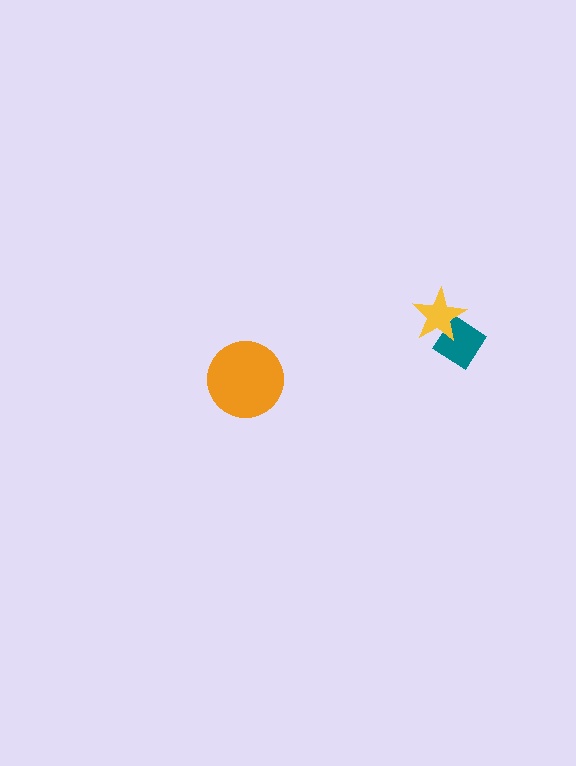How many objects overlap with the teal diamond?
1 object overlaps with the teal diamond.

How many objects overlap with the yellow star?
1 object overlaps with the yellow star.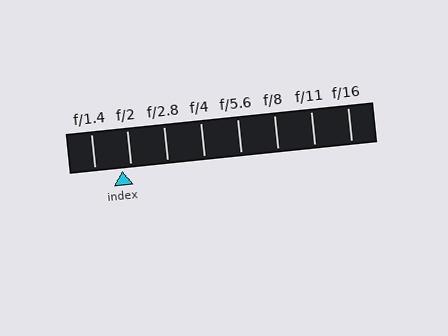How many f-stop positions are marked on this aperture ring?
There are 8 f-stop positions marked.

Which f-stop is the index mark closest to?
The index mark is closest to f/2.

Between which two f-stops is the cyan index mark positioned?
The index mark is between f/1.4 and f/2.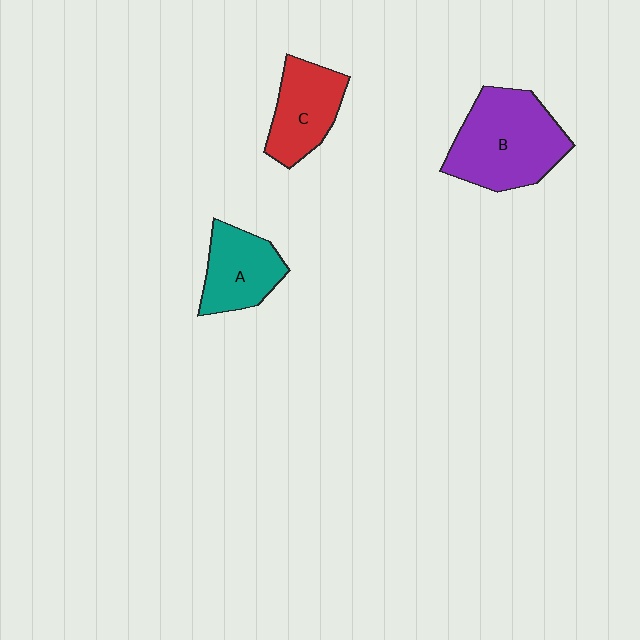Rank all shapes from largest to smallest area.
From largest to smallest: B (purple), C (red), A (teal).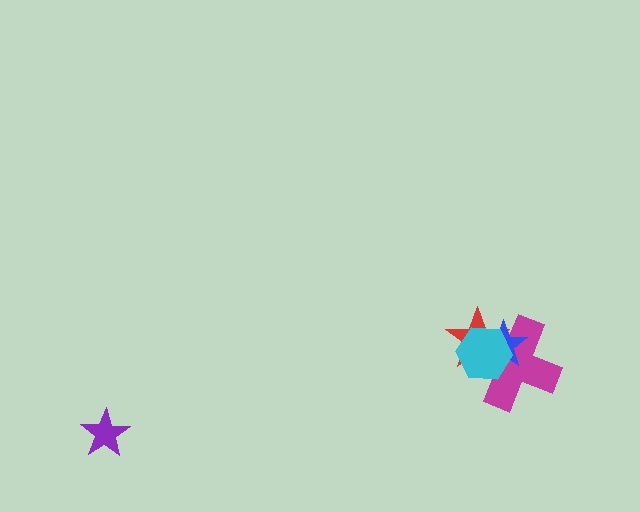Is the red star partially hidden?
Yes, it is partially covered by another shape.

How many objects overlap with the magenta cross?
3 objects overlap with the magenta cross.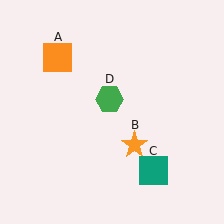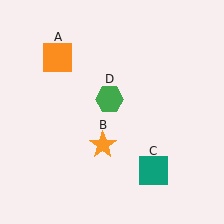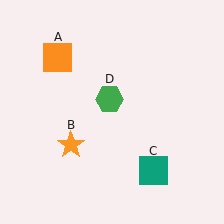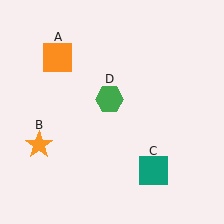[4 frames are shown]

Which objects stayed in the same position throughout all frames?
Orange square (object A) and teal square (object C) and green hexagon (object D) remained stationary.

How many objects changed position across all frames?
1 object changed position: orange star (object B).